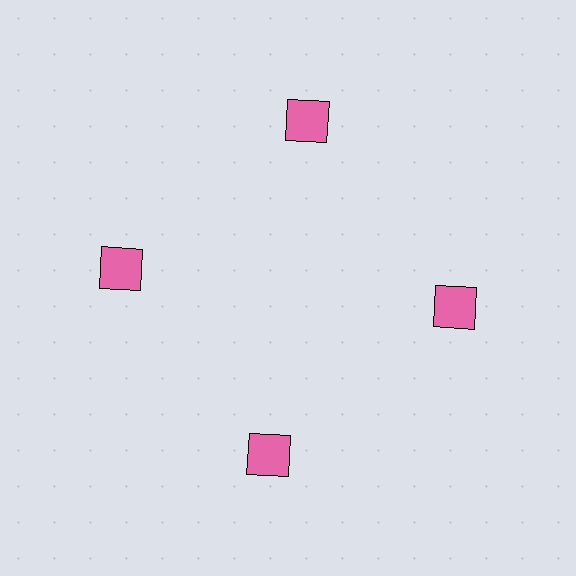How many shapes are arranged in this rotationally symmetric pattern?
There are 4 shapes, arranged in 4 groups of 1.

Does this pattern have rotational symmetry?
Yes, this pattern has 4-fold rotational symmetry. It looks the same after rotating 90 degrees around the center.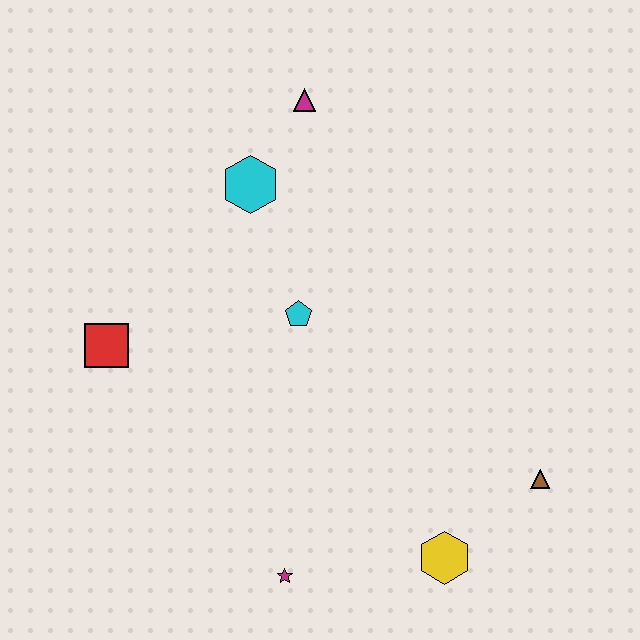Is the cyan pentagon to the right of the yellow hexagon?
No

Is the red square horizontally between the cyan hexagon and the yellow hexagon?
No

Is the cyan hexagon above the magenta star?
Yes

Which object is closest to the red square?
The cyan pentagon is closest to the red square.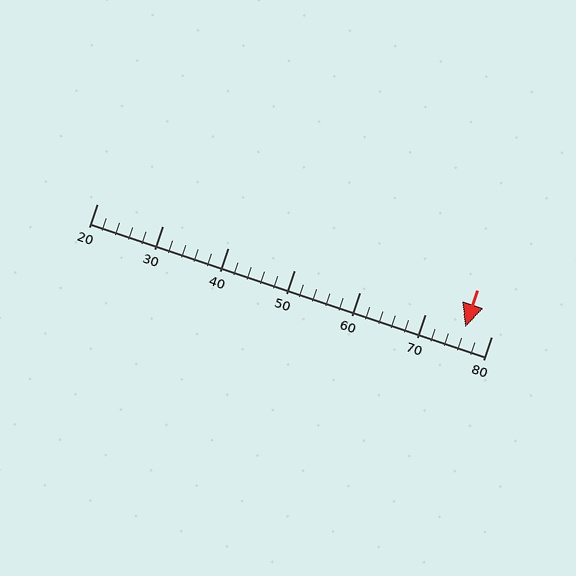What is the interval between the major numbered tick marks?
The major tick marks are spaced 10 units apart.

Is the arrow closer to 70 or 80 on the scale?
The arrow is closer to 80.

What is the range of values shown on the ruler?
The ruler shows values from 20 to 80.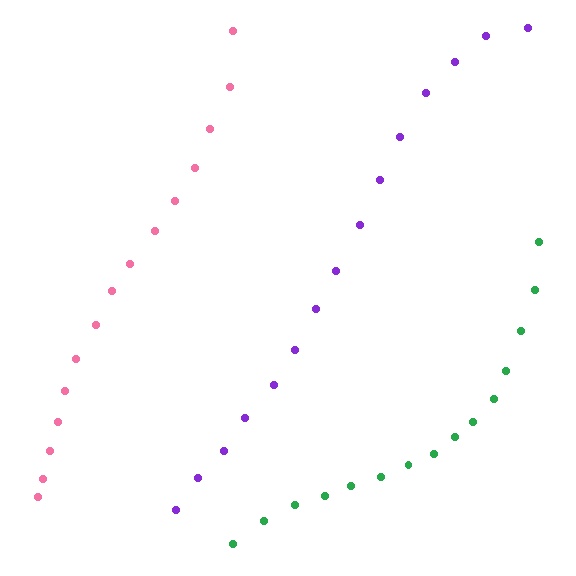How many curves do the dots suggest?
There are 3 distinct paths.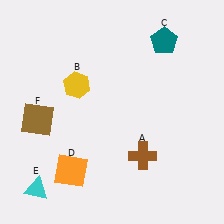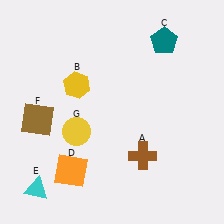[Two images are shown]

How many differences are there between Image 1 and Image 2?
There is 1 difference between the two images.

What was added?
A yellow circle (G) was added in Image 2.